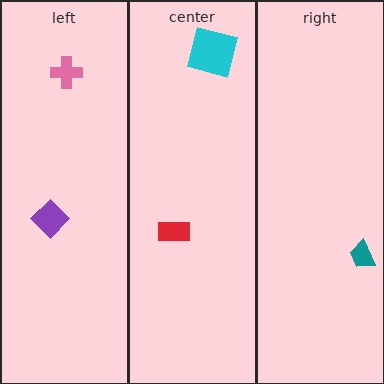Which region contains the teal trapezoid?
The right region.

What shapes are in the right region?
The teal trapezoid.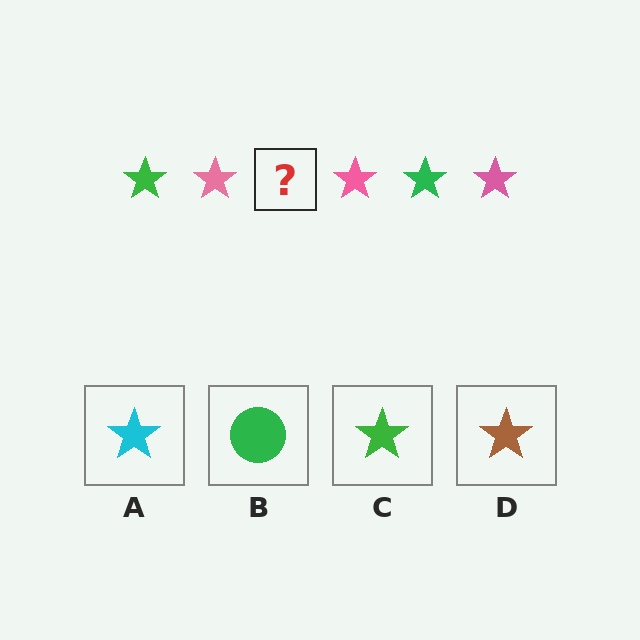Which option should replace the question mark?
Option C.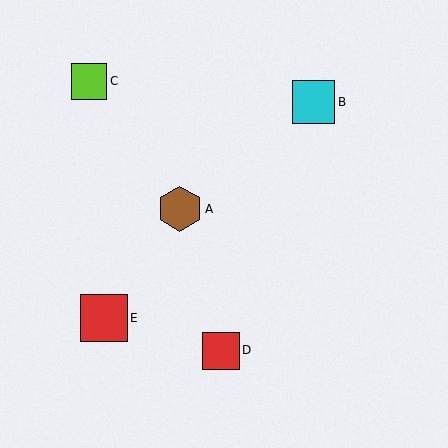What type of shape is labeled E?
Shape E is a red square.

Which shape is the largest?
The red square (labeled E) is the largest.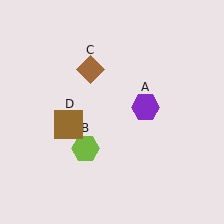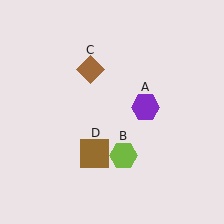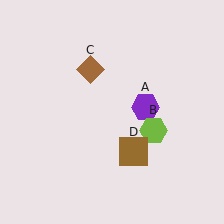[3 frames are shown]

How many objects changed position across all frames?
2 objects changed position: lime hexagon (object B), brown square (object D).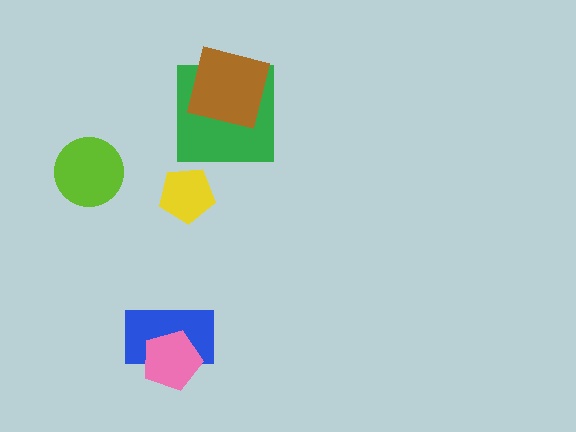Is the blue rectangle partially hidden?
Yes, it is partially covered by another shape.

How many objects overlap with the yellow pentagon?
0 objects overlap with the yellow pentagon.